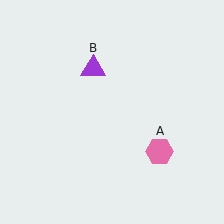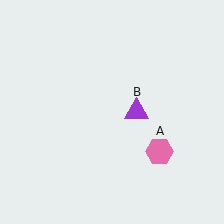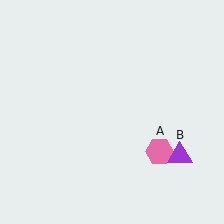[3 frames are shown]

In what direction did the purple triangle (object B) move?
The purple triangle (object B) moved down and to the right.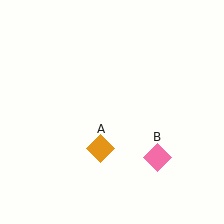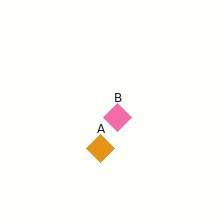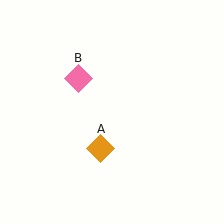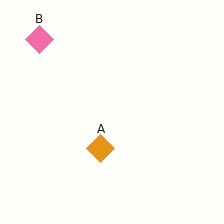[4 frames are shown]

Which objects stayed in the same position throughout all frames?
Orange diamond (object A) remained stationary.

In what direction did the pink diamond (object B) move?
The pink diamond (object B) moved up and to the left.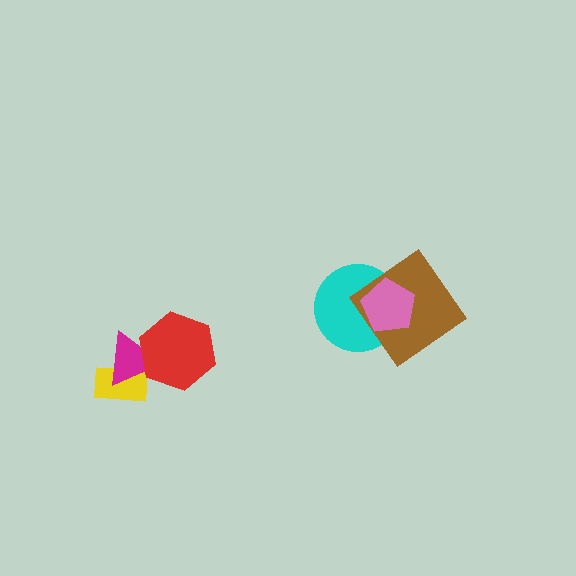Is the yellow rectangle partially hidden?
Yes, it is partially covered by another shape.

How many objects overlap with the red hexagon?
1 object overlaps with the red hexagon.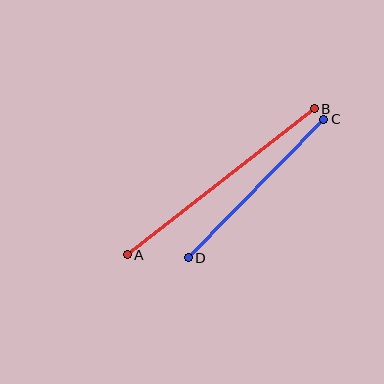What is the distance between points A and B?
The distance is approximately 237 pixels.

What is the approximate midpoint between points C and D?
The midpoint is at approximately (256, 188) pixels.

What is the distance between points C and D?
The distance is approximately 194 pixels.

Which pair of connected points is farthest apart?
Points A and B are farthest apart.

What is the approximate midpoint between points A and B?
The midpoint is at approximately (221, 182) pixels.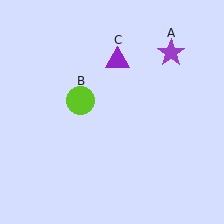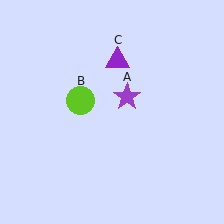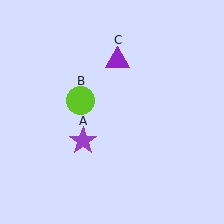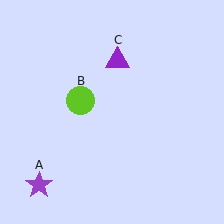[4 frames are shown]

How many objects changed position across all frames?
1 object changed position: purple star (object A).